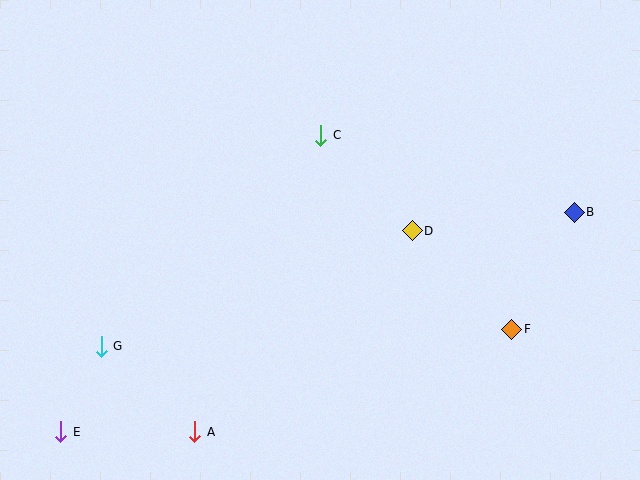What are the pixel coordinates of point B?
Point B is at (574, 212).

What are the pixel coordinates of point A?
Point A is at (195, 432).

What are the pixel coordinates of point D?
Point D is at (412, 231).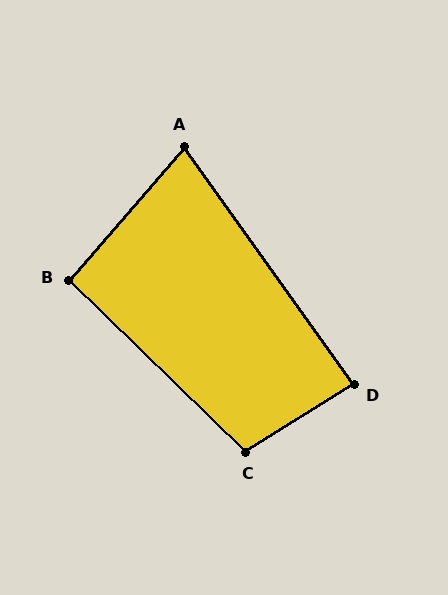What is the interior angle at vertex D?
Approximately 87 degrees (approximately right).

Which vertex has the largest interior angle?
C, at approximately 104 degrees.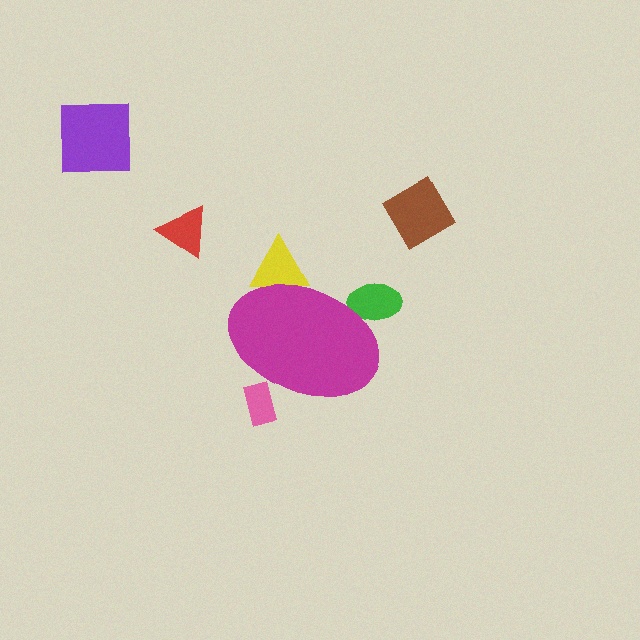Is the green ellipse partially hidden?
Yes, the green ellipse is partially hidden behind the magenta ellipse.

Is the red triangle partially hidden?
No, the red triangle is fully visible.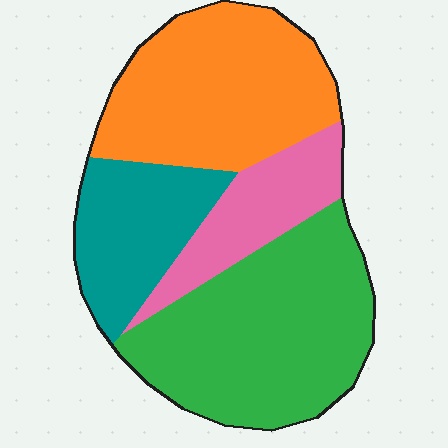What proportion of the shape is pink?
Pink covers around 15% of the shape.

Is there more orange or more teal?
Orange.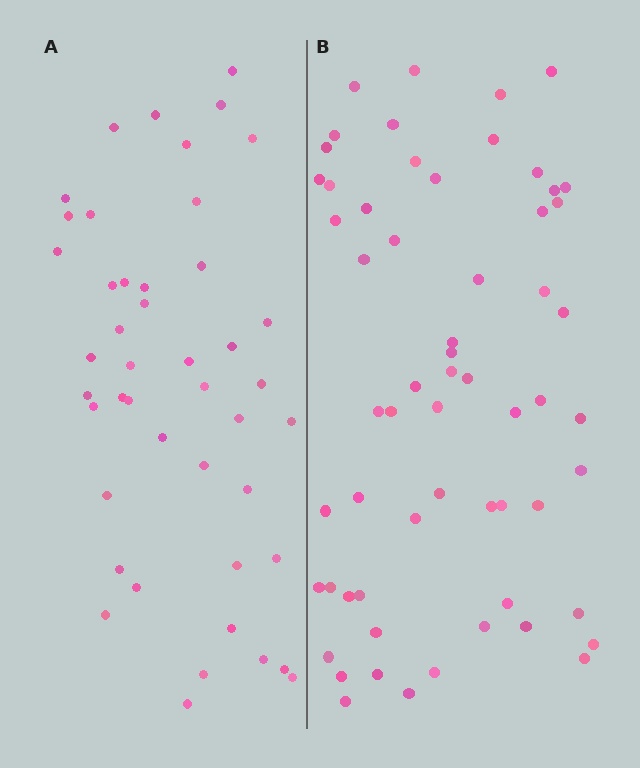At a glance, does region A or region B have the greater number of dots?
Region B (the right region) has more dots.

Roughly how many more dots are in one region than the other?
Region B has approximately 15 more dots than region A.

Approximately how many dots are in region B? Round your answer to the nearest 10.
About 60 dots.